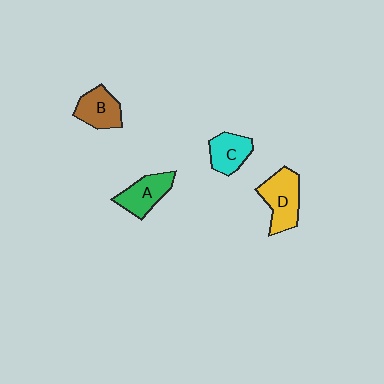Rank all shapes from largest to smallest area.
From largest to smallest: D (yellow), A (green), B (brown), C (cyan).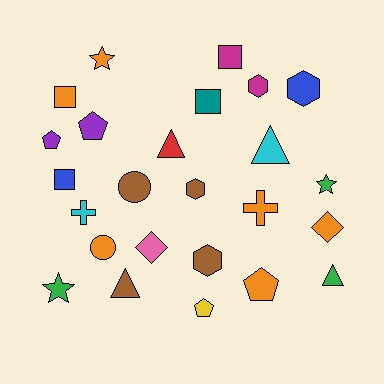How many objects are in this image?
There are 25 objects.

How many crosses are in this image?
There are 2 crosses.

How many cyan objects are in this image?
There are 2 cyan objects.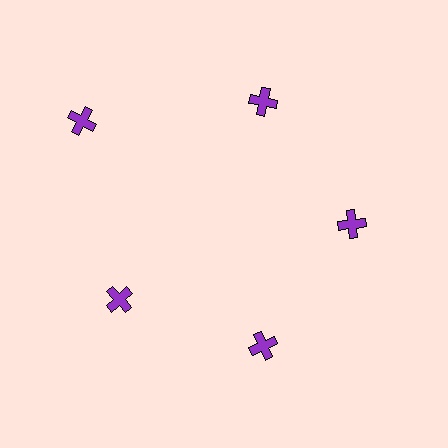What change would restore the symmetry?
The symmetry would be restored by moving it inward, back onto the ring so that all 5 crosses sit at equal angles and equal distance from the center.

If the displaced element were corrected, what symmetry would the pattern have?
It would have 5-fold rotational symmetry — the pattern would map onto itself every 72 degrees.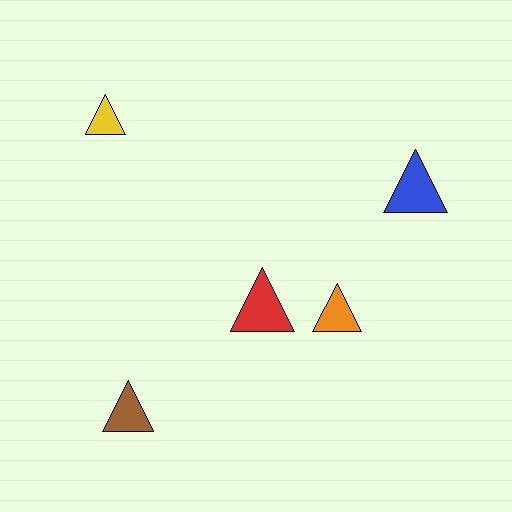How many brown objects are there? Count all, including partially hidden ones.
There is 1 brown object.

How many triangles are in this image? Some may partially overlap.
There are 5 triangles.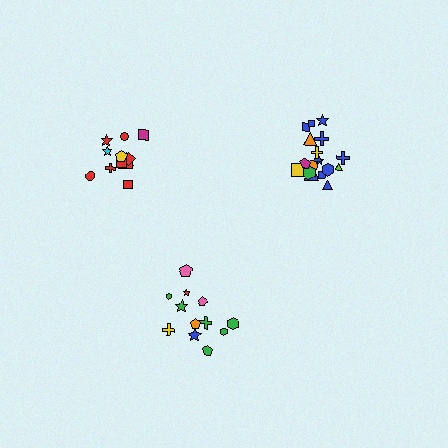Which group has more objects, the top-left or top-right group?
The top-right group.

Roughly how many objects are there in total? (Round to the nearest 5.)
Roughly 40 objects in total.